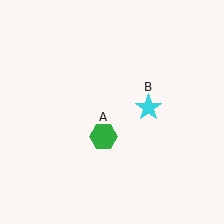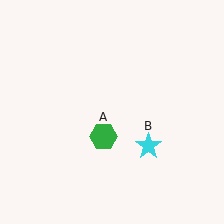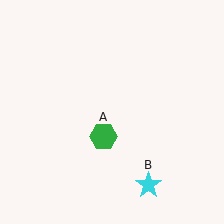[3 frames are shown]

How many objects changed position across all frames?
1 object changed position: cyan star (object B).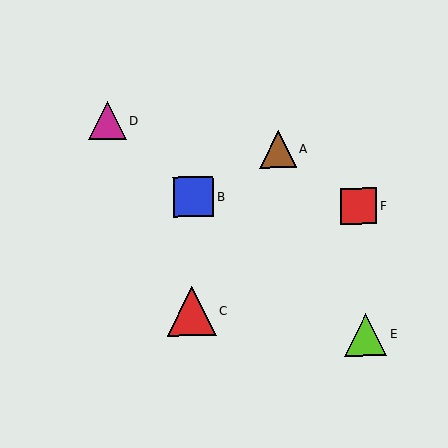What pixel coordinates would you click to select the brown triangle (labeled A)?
Click at (278, 149) to select the brown triangle A.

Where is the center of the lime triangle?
The center of the lime triangle is at (366, 335).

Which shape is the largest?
The red triangle (labeled C) is the largest.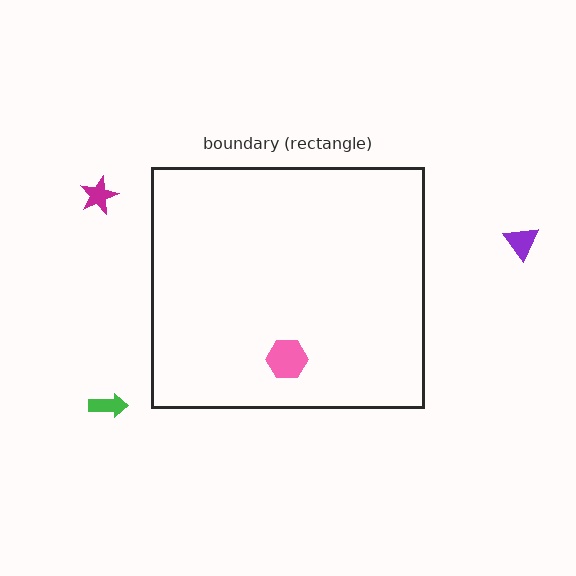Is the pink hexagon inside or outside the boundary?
Inside.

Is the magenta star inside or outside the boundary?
Outside.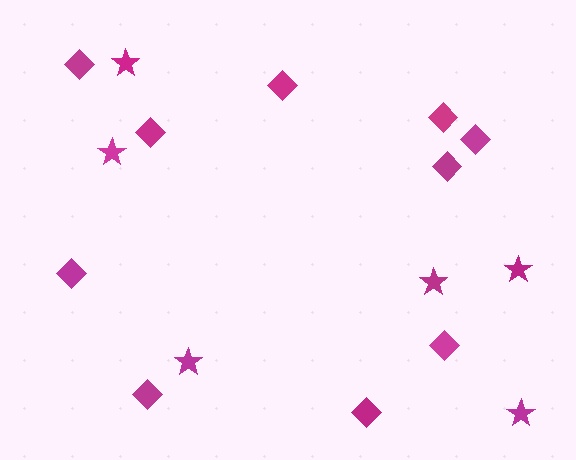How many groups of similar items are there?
There are 2 groups: one group of diamonds (10) and one group of stars (6).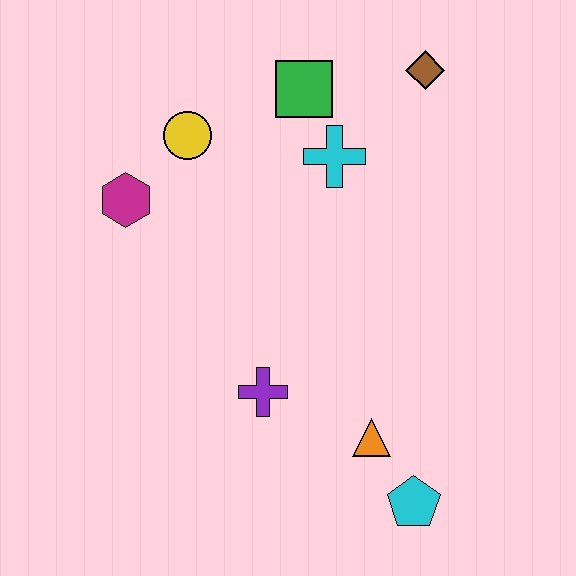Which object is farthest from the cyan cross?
The cyan pentagon is farthest from the cyan cross.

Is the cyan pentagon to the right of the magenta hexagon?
Yes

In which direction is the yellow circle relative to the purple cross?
The yellow circle is above the purple cross.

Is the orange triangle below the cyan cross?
Yes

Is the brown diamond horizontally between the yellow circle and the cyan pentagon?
No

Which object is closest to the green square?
The cyan cross is closest to the green square.